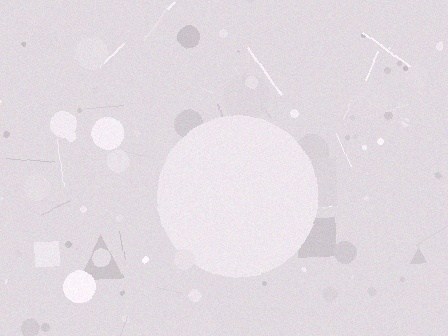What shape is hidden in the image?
A circle is hidden in the image.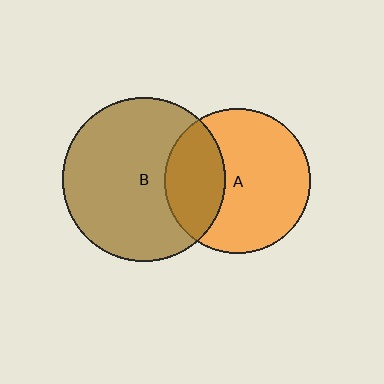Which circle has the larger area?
Circle B (brown).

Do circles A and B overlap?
Yes.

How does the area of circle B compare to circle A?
Approximately 1.3 times.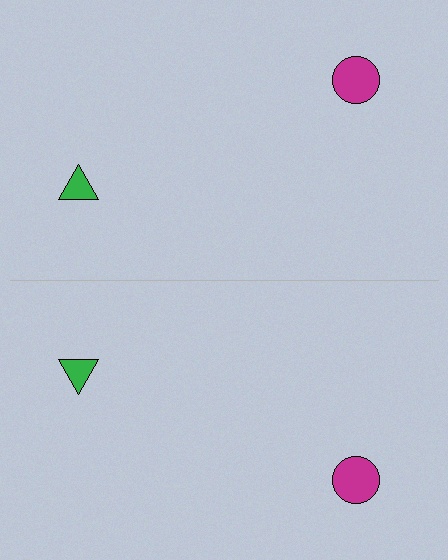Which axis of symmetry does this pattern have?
The pattern has a horizontal axis of symmetry running through the center of the image.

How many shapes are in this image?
There are 4 shapes in this image.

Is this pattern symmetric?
Yes, this pattern has bilateral (reflection) symmetry.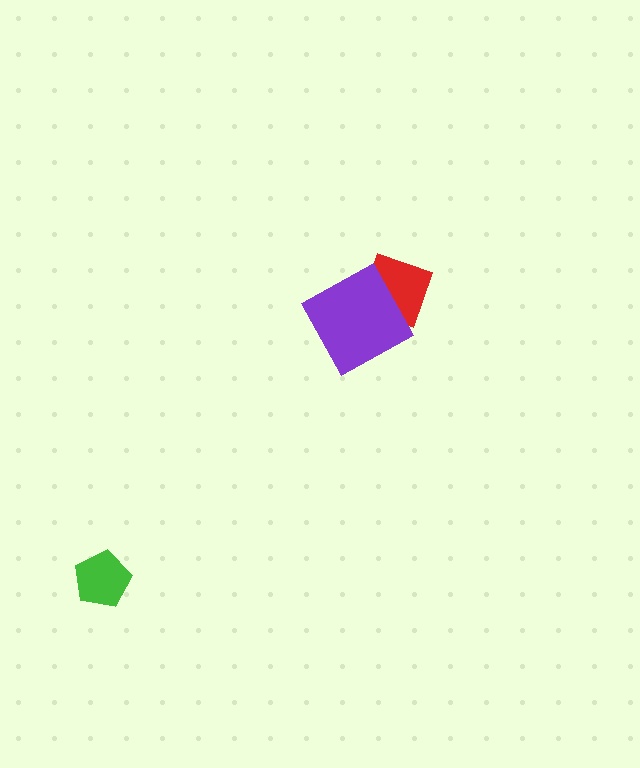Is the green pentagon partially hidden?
No, no other shape covers it.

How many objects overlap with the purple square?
1 object overlaps with the purple square.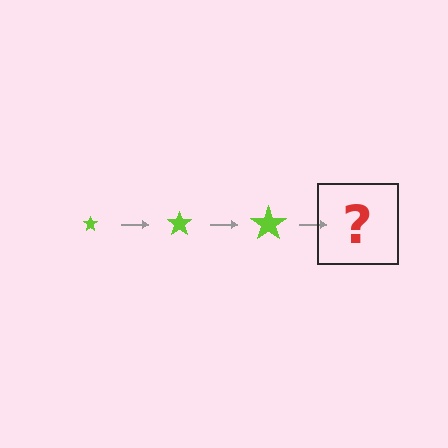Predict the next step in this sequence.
The next step is a lime star, larger than the previous one.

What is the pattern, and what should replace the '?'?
The pattern is that the star gets progressively larger each step. The '?' should be a lime star, larger than the previous one.